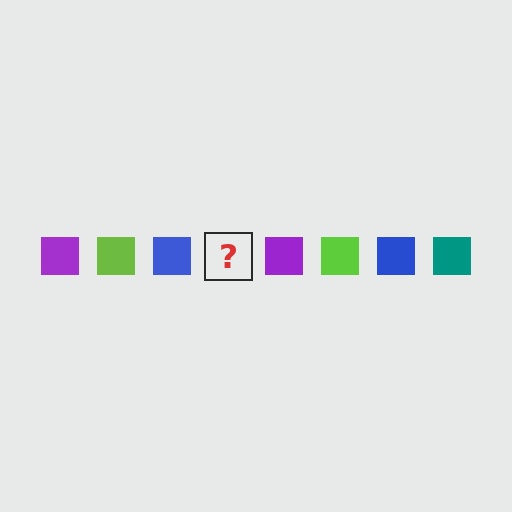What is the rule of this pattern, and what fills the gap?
The rule is that the pattern cycles through purple, lime, blue, teal squares. The gap should be filled with a teal square.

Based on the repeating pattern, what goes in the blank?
The blank should be a teal square.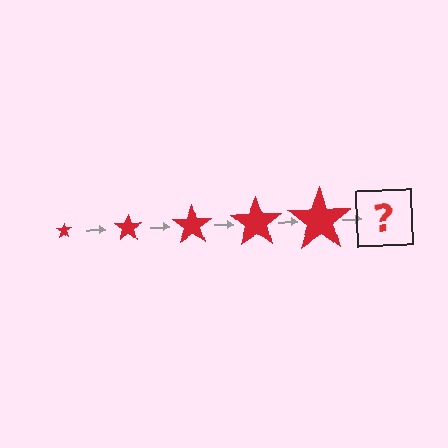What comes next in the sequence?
The next element should be a red star, larger than the previous one.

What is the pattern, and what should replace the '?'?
The pattern is that the star gets progressively larger each step. The '?' should be a red star, larger than the previous one.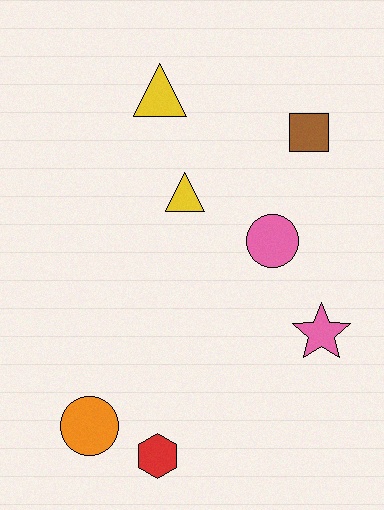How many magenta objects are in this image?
There are no magenta objects.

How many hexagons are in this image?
There is 1 hexagon.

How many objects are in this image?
There are 7 objects.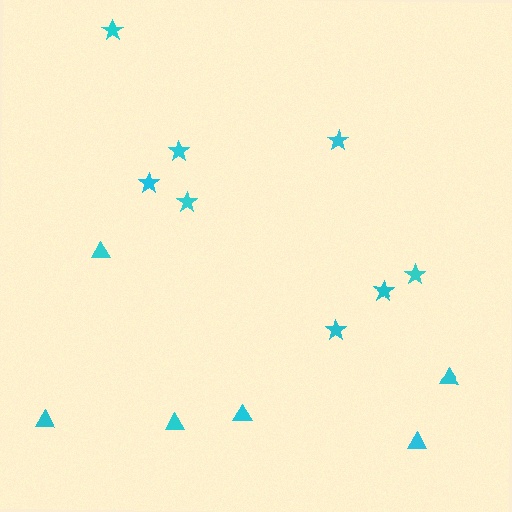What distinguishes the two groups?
There are 2 groups: one group of triangles (6) and one group of stars (8).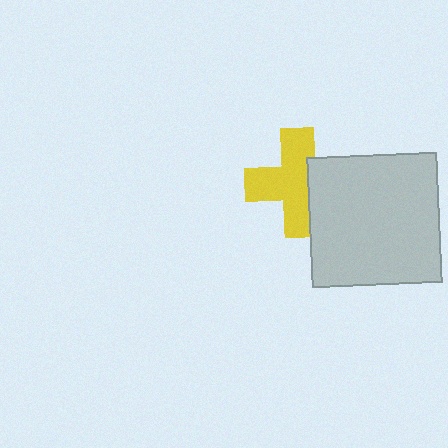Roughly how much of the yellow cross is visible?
Most of it is visible (roughly 69%).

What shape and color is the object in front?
The object in front is a light gray square.